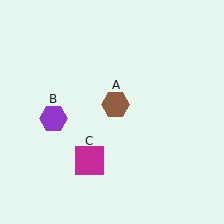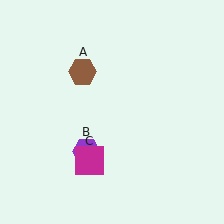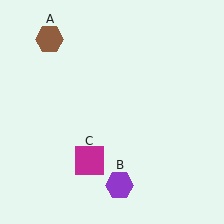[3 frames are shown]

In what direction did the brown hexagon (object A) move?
The brown hexagon (object A) moved up and to the left.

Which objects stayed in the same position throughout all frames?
Magenta square (object C) remained stationary.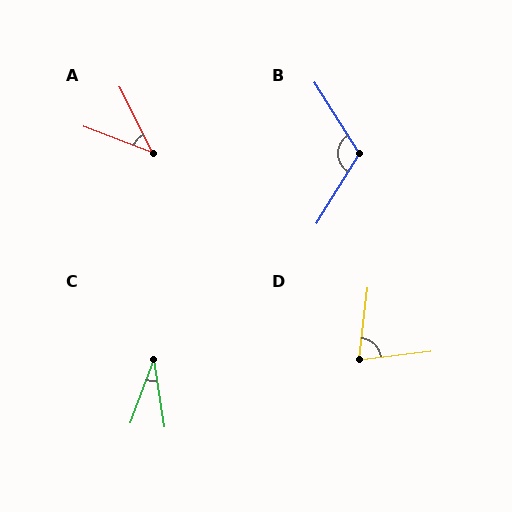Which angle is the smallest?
C, at approximately 29 degrees.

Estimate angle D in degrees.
Approximately 76 degrees.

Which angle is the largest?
B, at approximately 116 degrees.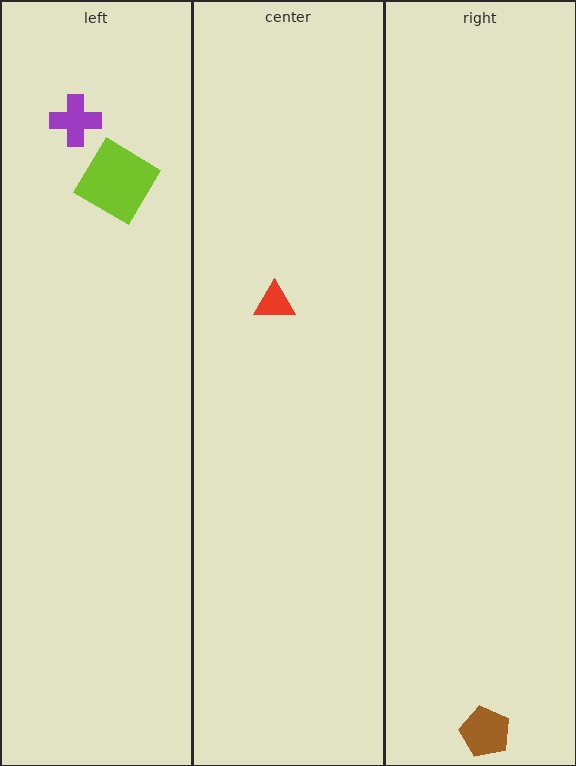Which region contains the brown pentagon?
The right region.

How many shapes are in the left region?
2.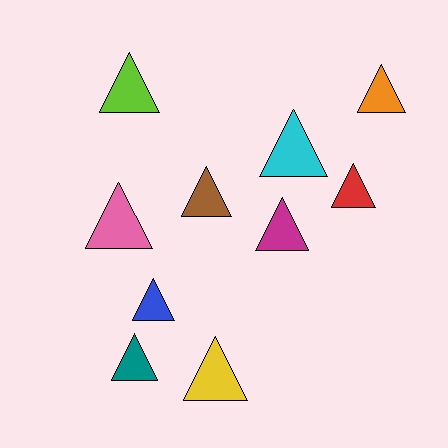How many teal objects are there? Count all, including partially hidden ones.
There is 1 teal object.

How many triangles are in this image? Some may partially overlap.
There are 10 triangles.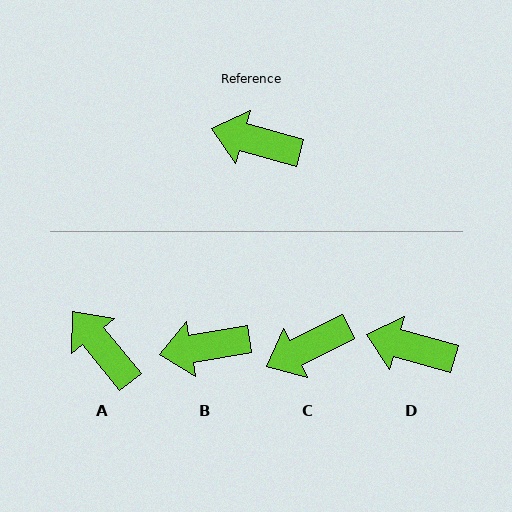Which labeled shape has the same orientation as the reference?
D.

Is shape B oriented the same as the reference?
No, it is off by about 26 degrees.